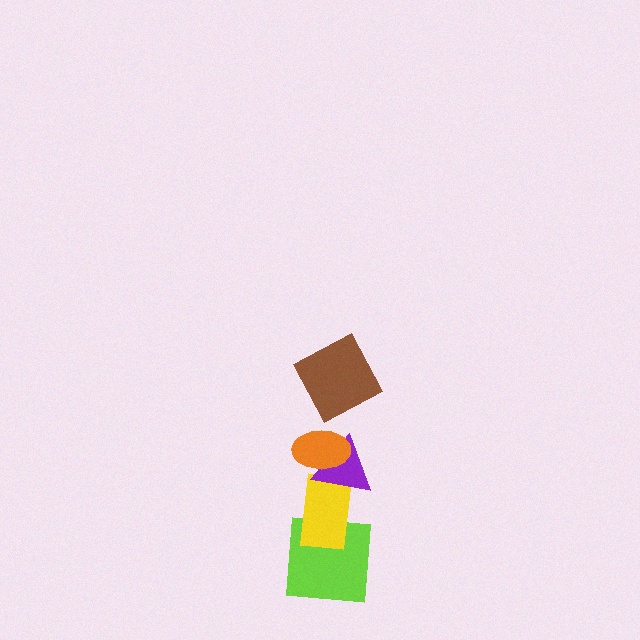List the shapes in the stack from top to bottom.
From top to bottom: the brown square, the orange ellipse, the purple triangle, the yellow rectangle, the lime square.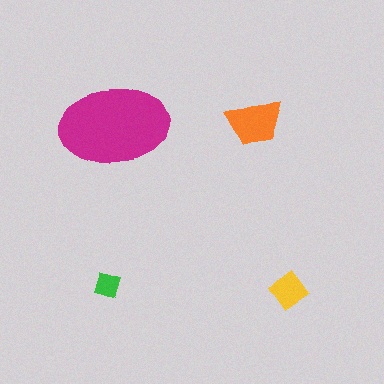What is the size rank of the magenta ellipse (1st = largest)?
1st.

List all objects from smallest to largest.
The green diamond, the yellow diamond, the orange trapezoid, the magenta ellipse.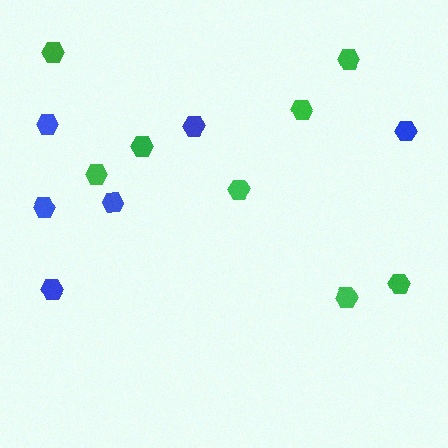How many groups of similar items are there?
There are 2 groups: one group of blue hexagons (6) and one group of green hexagons (8).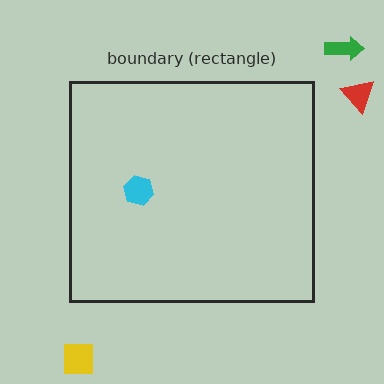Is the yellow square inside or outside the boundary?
Outside.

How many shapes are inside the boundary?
1 inside, 3 outside.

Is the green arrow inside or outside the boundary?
Outside.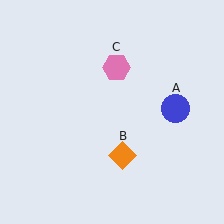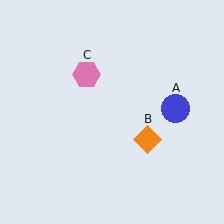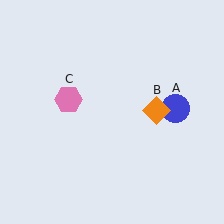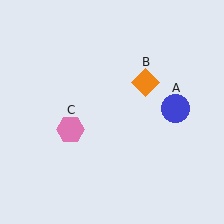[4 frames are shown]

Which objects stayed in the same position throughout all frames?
Blue circle (object A) remained stationary.